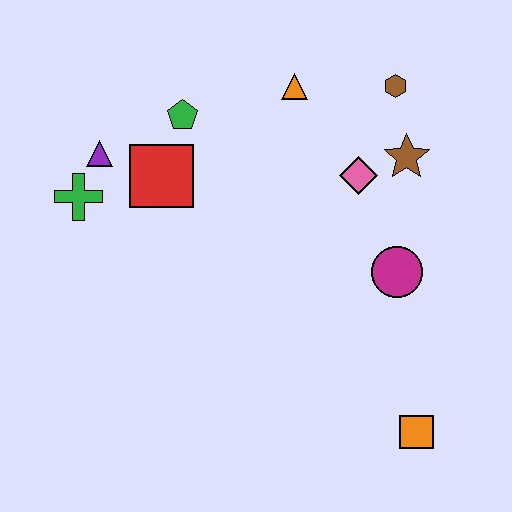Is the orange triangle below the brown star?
No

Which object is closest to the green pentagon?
The red square is closest to the green pentagon.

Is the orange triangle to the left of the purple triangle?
No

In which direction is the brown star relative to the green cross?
The brown star is to the right of the green cross.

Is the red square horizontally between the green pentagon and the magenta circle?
No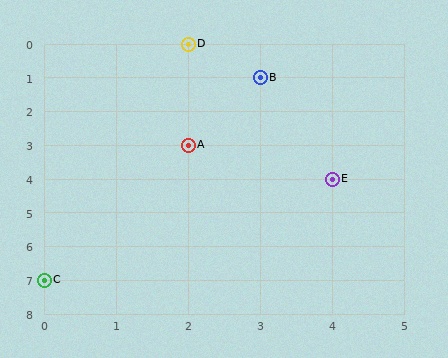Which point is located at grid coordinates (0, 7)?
Point C is at (0, 7).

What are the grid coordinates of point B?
Point B is at grid coordinates (3, 1).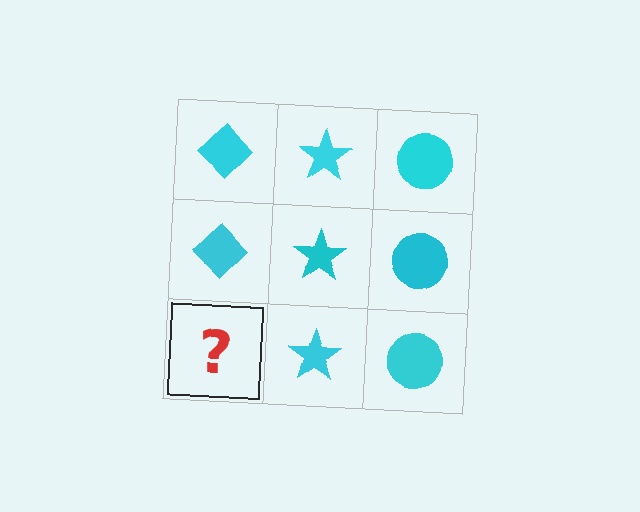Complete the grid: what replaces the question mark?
The question mark should be replaced with a cyan diamond.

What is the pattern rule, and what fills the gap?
The rule is that each column has a consistent shape. The gap should be filled with a cyan diamond.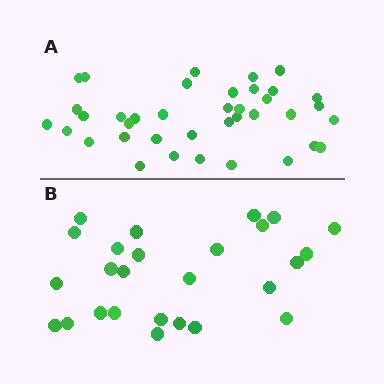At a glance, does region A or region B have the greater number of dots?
Region A (the top region) has more dots.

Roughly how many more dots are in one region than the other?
Region A has roughly 12 or so more dots than region B.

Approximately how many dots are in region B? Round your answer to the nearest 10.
About 30 dots. (The exact count is 26, which rounds to 30.)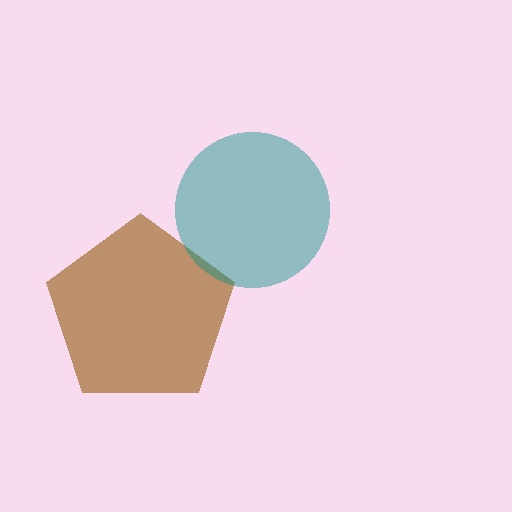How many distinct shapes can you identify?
There are 2 distinct shapes: a brown pentagon, a teal circle.